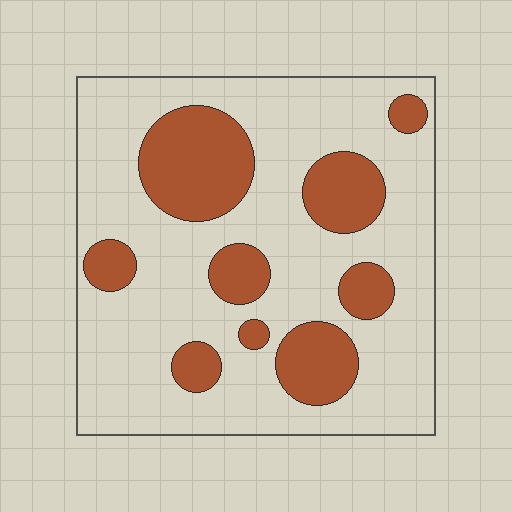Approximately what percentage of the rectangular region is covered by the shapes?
Approximately 25%.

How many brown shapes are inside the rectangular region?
9.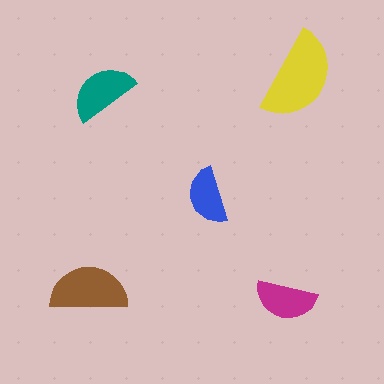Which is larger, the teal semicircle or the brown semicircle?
The brown one.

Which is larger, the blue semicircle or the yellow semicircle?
The yellow one.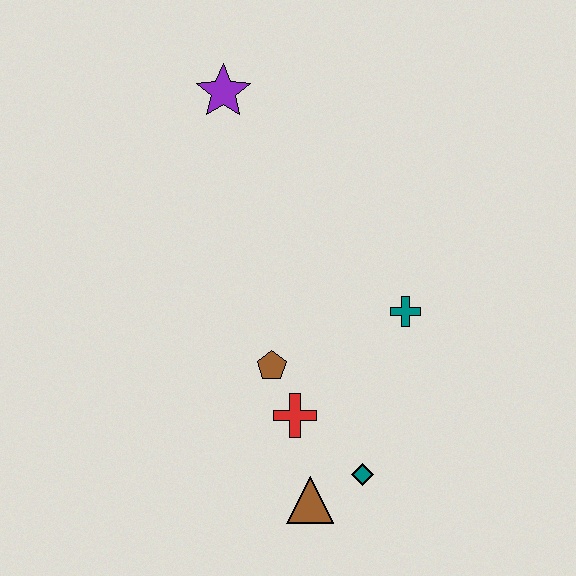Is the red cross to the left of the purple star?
No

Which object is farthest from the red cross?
The purple star is farthest from the red cross.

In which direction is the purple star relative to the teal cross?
The purple star is above the teal cross.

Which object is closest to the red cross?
The brown pentagon is closest to the red cross.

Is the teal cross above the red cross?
Yes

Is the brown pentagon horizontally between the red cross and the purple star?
Yes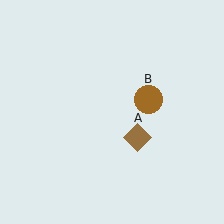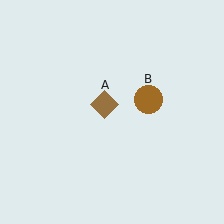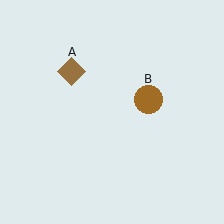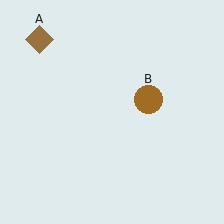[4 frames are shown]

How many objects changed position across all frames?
1 object changed position: brown diamond (object A).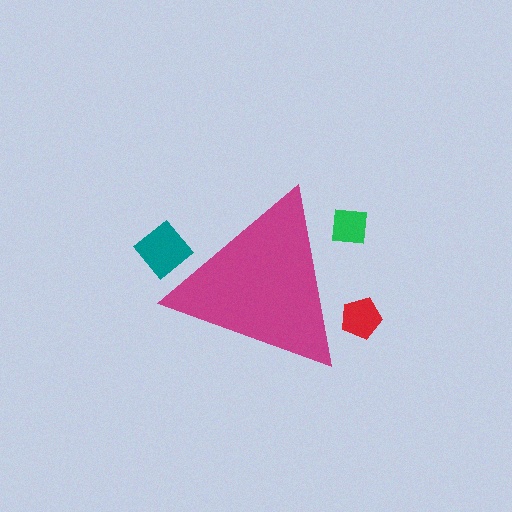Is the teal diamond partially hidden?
Yes, the teal diamond is partially hidden behind the magenta triangle.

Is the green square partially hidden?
Yes, the green square is partially hidden behind the magenta triangle.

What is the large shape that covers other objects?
A magenta triangle.